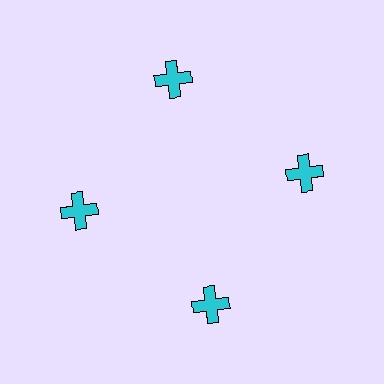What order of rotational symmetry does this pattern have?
This pattern has 4-fold rotational symmetry.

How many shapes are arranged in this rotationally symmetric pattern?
There are 4 shapes, arranged in 4 groups of 1.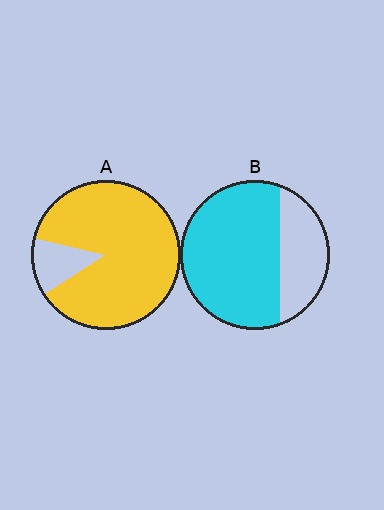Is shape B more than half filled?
Yes.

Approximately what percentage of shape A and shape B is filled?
A is approximately 85% and B is approximately 70%.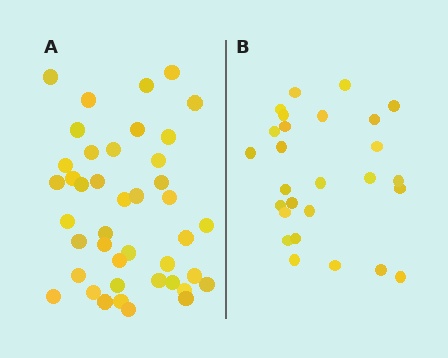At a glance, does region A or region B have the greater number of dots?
Region A (the left region) has more dots.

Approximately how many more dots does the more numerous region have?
Region A has approximately 15 more dots than region B.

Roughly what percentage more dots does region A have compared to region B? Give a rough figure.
About 55% more.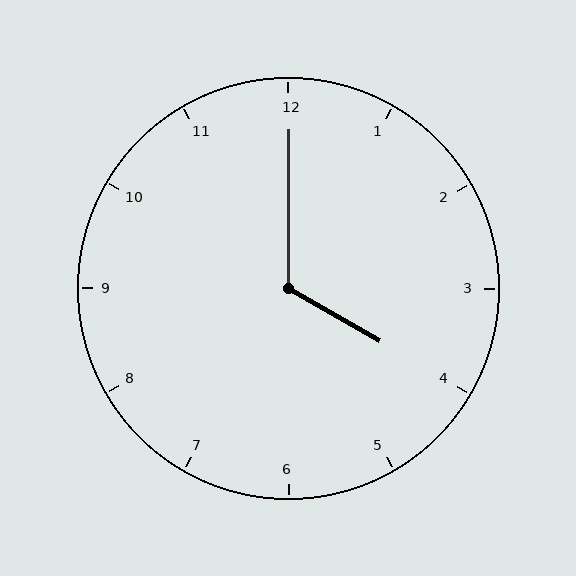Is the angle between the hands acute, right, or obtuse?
It is obtuse.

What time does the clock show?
4:00.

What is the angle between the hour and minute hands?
Approximately 120 degrees.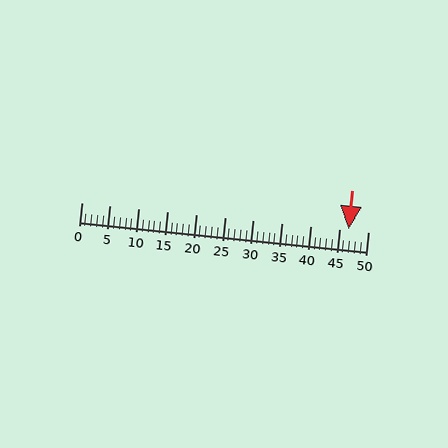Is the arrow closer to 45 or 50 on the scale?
The arrow is closer to 45.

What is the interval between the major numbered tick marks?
The major tick marks are spaced 5 units apart.